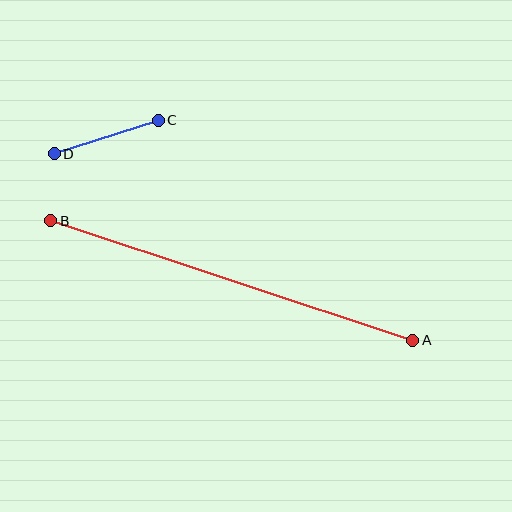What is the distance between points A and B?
The distance is approximately 381 pixels.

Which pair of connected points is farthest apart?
Points A and B are farthest apart.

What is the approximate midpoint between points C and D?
The midpoint is at approximately (106, 137) pixels.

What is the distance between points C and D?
The distance is approximately 109 pixels.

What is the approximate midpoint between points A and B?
The midpoint is at approximately (232, 280) pixels.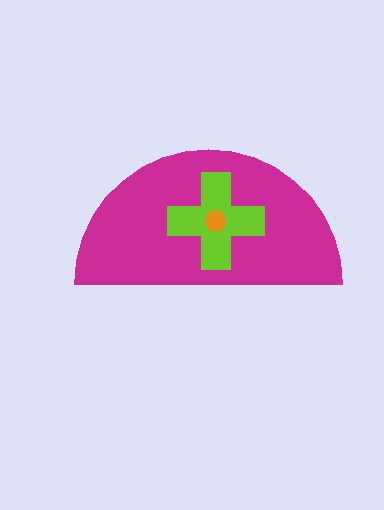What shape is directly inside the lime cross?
The orange hexagon.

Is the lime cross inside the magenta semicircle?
Yes.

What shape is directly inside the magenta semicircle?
The lime cross.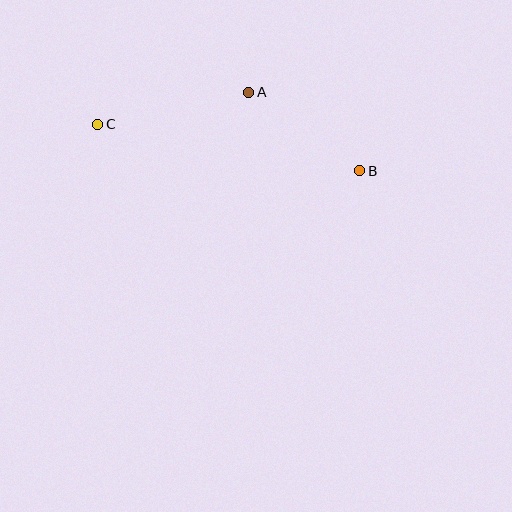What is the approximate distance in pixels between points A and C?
The distance between A and C is approximately 154 pixels.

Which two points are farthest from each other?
Points B and C are farthest from each other.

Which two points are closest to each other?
Points A and B are closest to each other.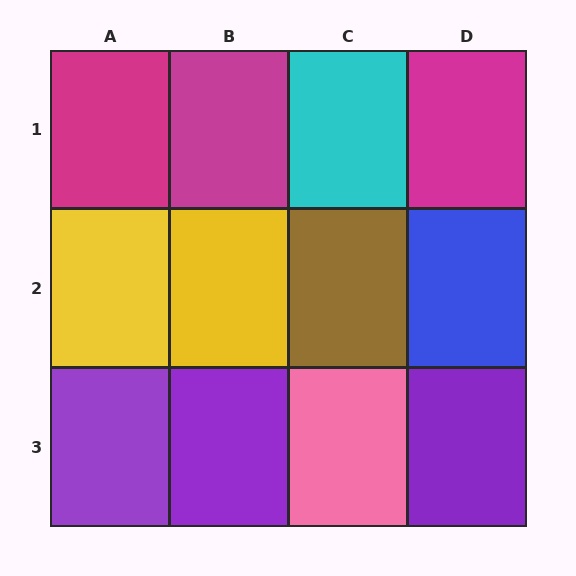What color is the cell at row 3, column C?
Pink.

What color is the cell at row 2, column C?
Brown.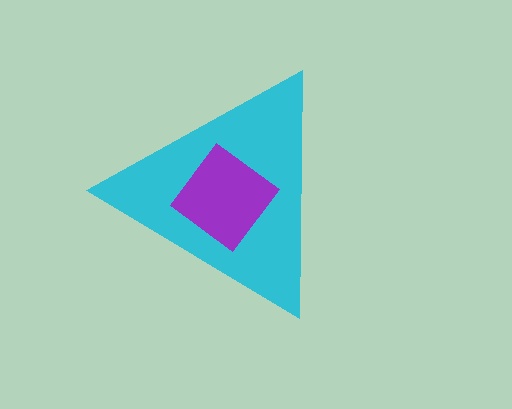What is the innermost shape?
The purple diamond.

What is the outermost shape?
The cyan triangle.